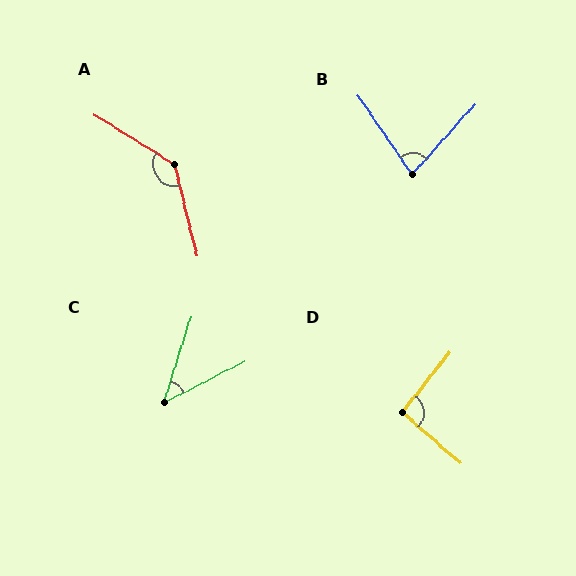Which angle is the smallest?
C, at approximately 45 degrees.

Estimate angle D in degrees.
Approximately 92 degrees.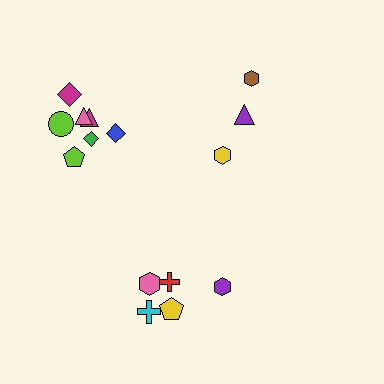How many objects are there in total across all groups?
There are 15 objects.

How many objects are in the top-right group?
There are 3 objects.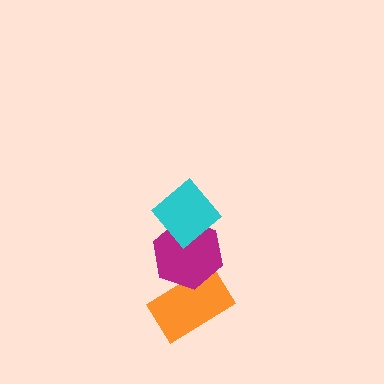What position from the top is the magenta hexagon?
The magenta hexagon is 2nd from the top.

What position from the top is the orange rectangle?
The orange rectangle is 3rd from the top.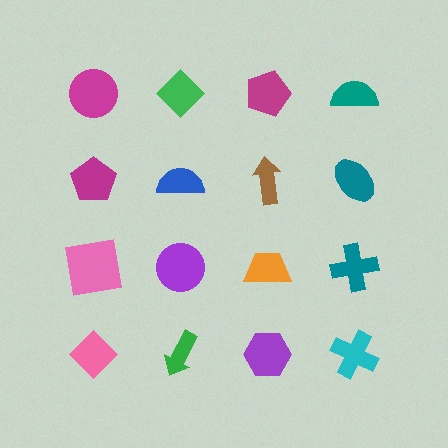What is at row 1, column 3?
A magenta pentagon.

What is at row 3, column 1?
A pink square.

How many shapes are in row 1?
4 shapes.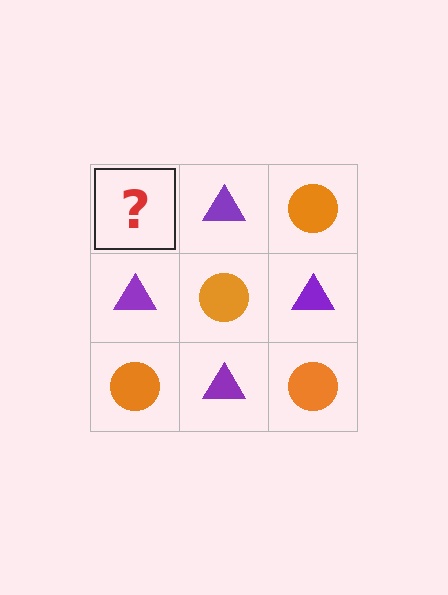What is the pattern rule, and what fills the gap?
The rule is that it alternates orange circle and purple triangle in a checkerboard pattern. The gap should be filled with an orange circle.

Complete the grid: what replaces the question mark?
The question mark should be replaced with an orange circle.